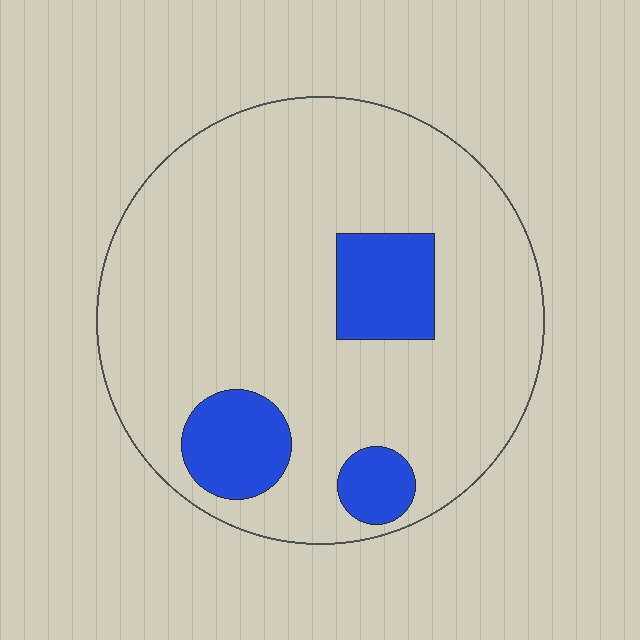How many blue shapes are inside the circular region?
3.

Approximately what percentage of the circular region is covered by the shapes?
Approximately 15%.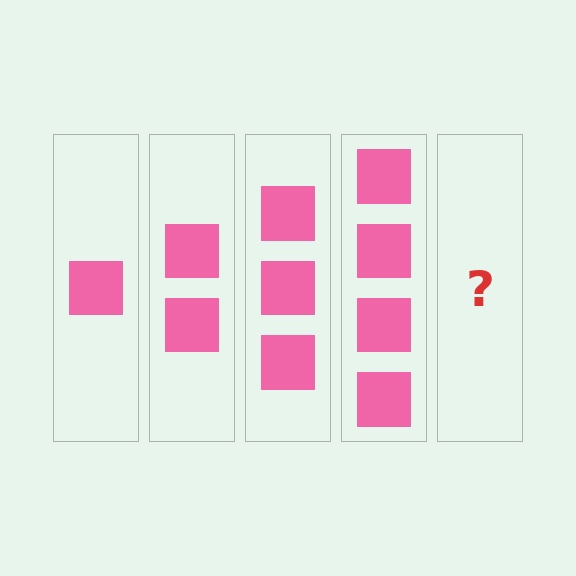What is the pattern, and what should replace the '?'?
The pattern is that each step adds one more square. The '?' should be 5 squares.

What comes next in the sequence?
The next element should be 5 squares.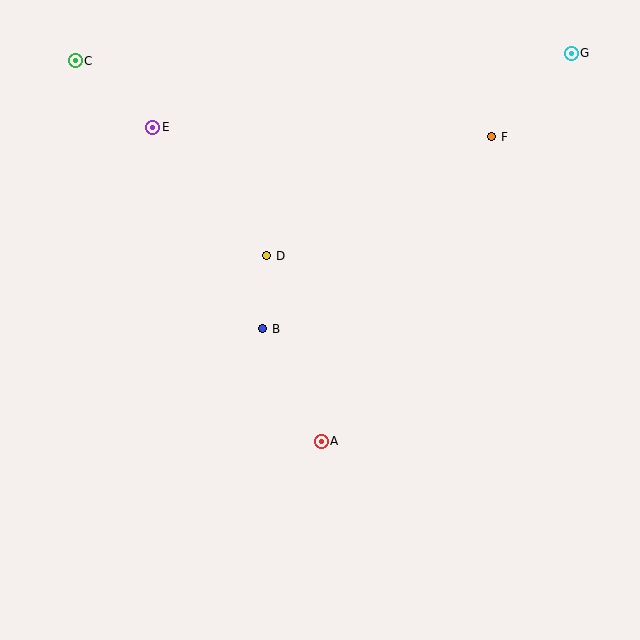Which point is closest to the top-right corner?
Point G is closest to the top-right corner.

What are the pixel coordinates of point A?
Point A is at (321, 441).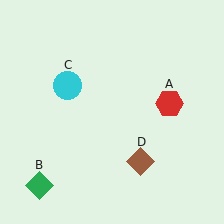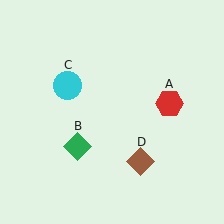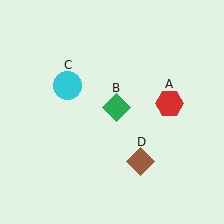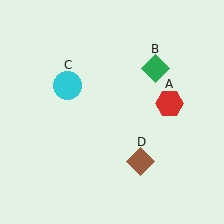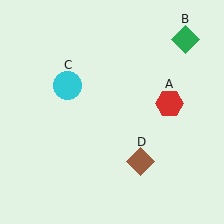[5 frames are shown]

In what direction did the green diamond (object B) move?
The green diamond (object B) moved up and to the right.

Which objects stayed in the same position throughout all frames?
Red hexagon (object A) and cyan circle (object C) and brown diamond (object D) remained stationary.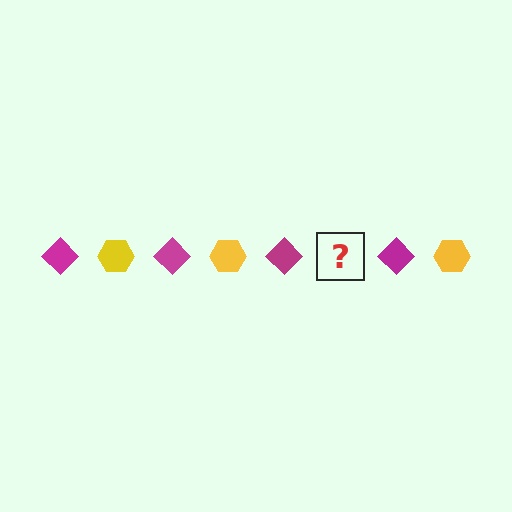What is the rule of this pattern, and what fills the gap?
The rule is that the pattern alternates between magenta diamond and yellow hexagon. The gap should be filled with a yellow hexagon.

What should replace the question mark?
The question mark should be replaced with a yellow hexagon.